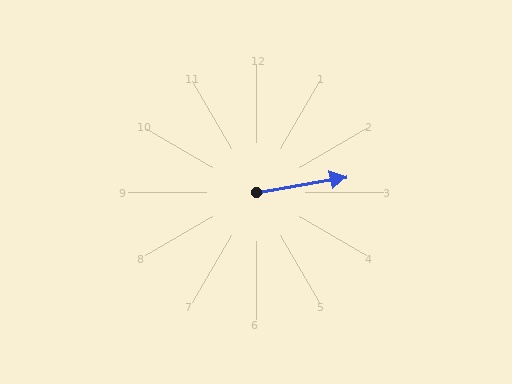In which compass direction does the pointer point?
East.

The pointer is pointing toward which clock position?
Roughly 3 o'clock.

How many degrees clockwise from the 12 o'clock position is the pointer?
Approximately 80 degrees.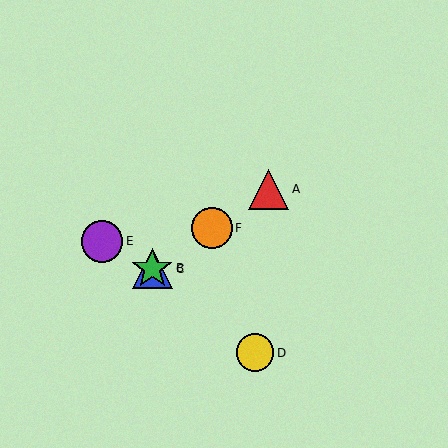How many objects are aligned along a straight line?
4 objects (A, B, C, F) are aligned along a straight line.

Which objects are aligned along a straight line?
Objects A, B, C, F are aligned along a straight line.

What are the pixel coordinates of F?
Object F is at (212, 228).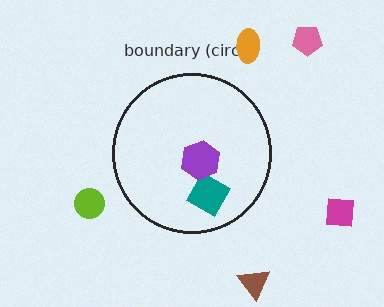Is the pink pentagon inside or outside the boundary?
Outside.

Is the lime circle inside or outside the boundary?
Outside.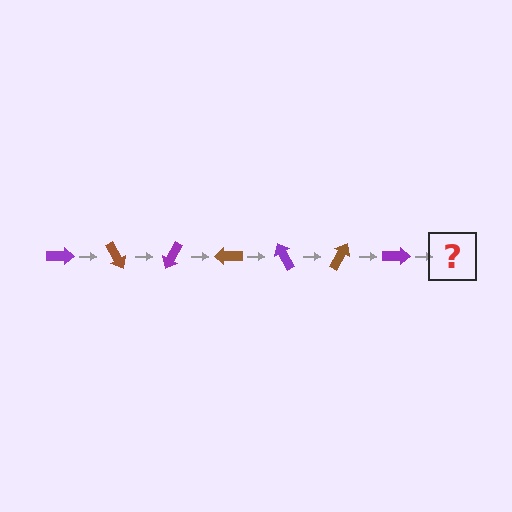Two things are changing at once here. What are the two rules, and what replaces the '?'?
The two rules are that it rotates 60 degrees each step and the color cycles through purple and brown. The '?' should be a brown arrow, rotated 420 degrees from the start.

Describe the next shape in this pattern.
It should be a brown arrow, rotated 420 degrees from the start.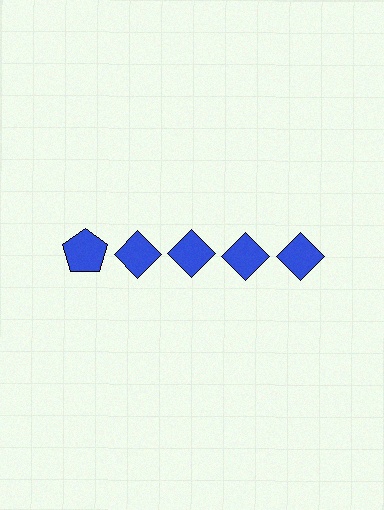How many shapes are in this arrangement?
There are 5 shapes arranged in a grid pattern.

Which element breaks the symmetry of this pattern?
The blue pentagon in the top row, leftmost column breaks the symmetry. All other shapes are blue diamonds.